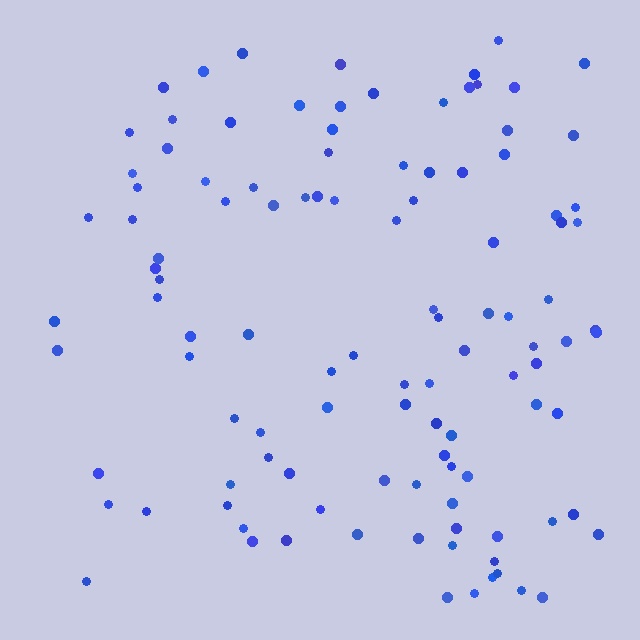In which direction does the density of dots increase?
From left to right, with the right side densest.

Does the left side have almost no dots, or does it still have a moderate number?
Still a moderate number, just noticeably fewer than the right.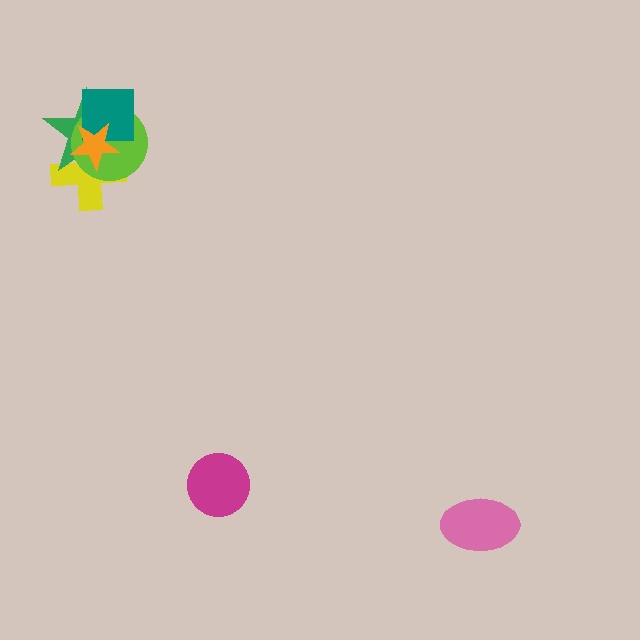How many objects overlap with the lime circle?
4 objects overlap with the lime circle.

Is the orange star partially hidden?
No, no other shape covers it.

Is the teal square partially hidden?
Yes, it is partially covered by another shape.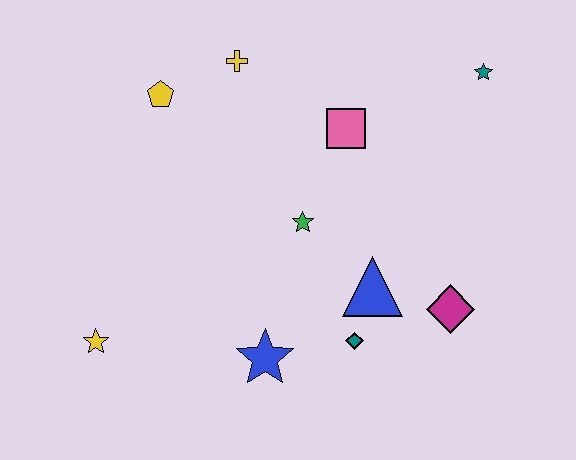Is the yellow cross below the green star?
No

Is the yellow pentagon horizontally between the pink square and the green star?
No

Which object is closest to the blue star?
The teal diamond is closest to the blue star.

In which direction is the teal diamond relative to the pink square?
The teal diamond is below the pink square.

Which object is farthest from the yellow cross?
The magenta diamond is farthest from the yellow cross.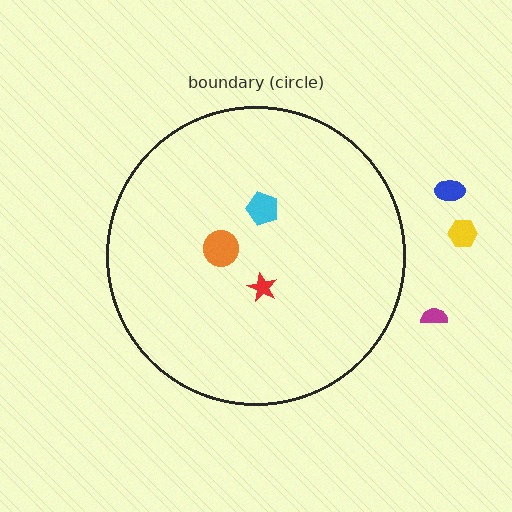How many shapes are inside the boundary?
3 inside, 3 outside.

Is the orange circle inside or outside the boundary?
Inside.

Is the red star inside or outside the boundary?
Inside.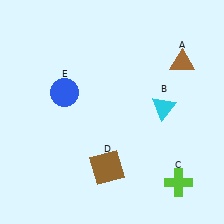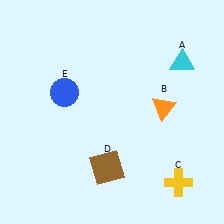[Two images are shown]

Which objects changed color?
A changed from brown to cyan. B changed from cyan to orange. C changed from lime to yellow.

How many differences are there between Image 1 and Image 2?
There are 3 differences between the two images.